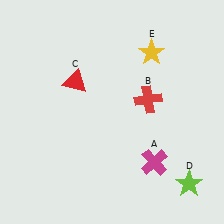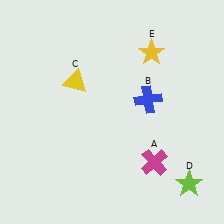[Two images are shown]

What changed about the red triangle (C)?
In Image 1, C is red. In Image 2, it changed to yellow.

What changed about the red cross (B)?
In Image 1, B is red. In Image 2, it changed to blue.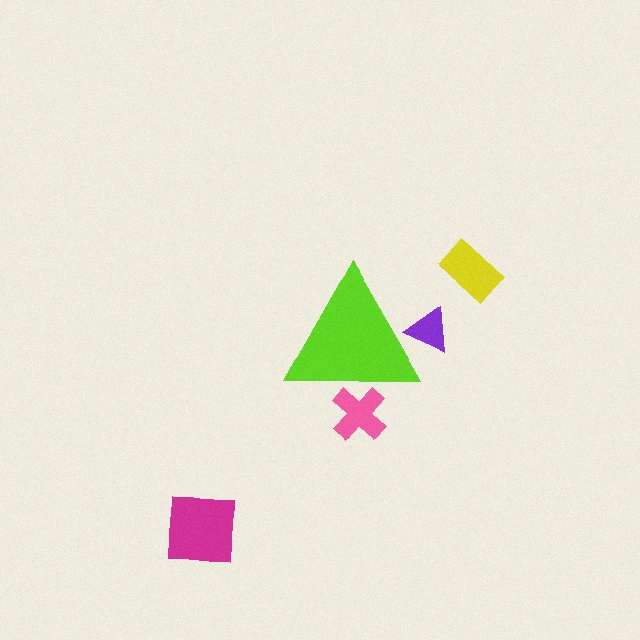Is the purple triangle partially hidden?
Yes, the purple triangle is partially hidden behind the lime triangle.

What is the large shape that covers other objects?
A lime triangle.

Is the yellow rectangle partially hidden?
No, the yellow rectangle is fully visible.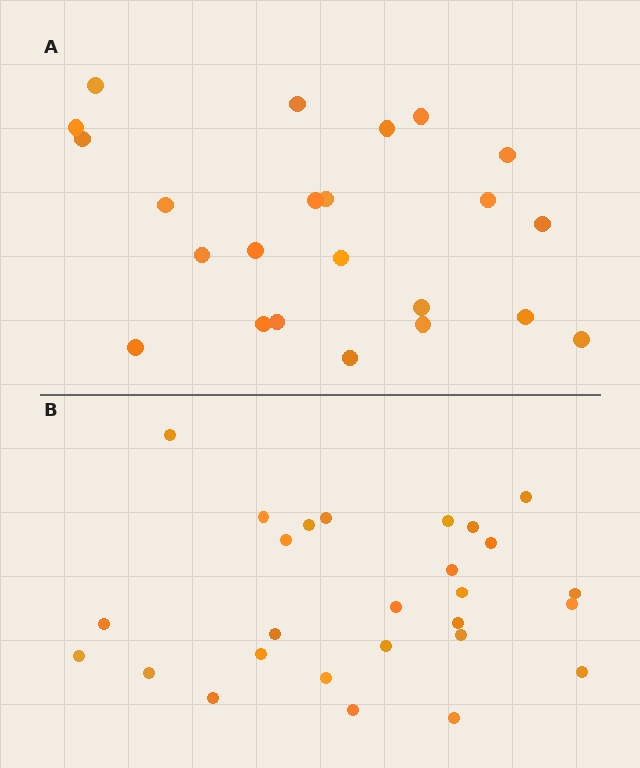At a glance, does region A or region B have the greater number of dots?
Region B (the bottom region) has more dots.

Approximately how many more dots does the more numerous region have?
Region B has about 4 more dots than region A.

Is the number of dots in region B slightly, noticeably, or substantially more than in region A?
Region B has only slightly more — the two regions are fairly close. The ratio is roughly 1.2 to 1.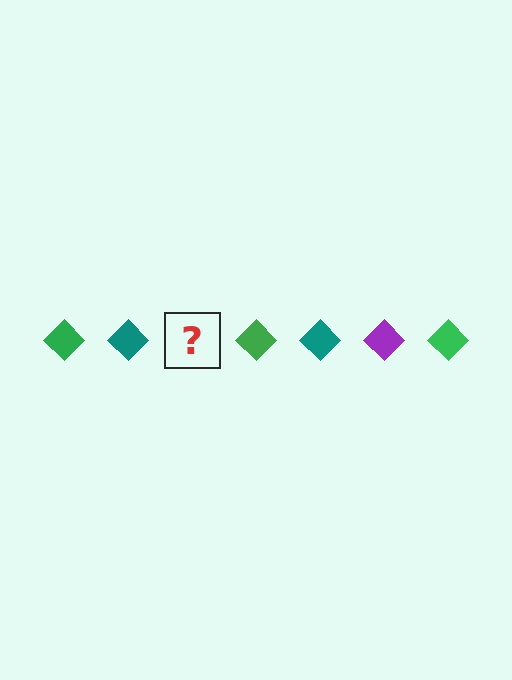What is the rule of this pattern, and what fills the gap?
The rule is that the pattern cycles through green, teal, purple diamonds. The gap should be filled with a purple diamond.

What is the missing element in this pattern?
The missing element is a purple diamond.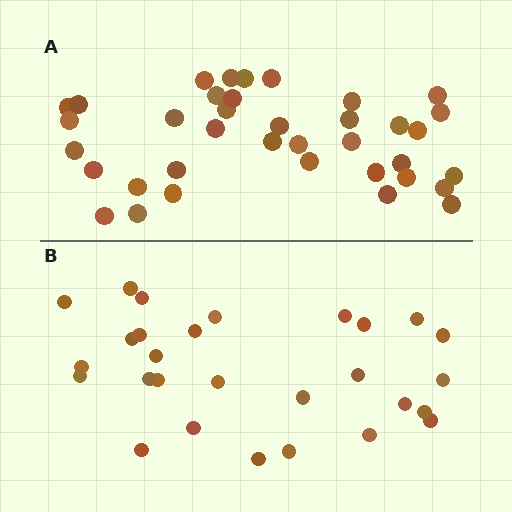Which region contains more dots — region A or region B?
Region A (the top region) has more dots.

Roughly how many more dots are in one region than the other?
Region A has roughly 8 or so more dots than region B.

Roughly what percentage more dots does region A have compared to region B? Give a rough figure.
About 30% more.